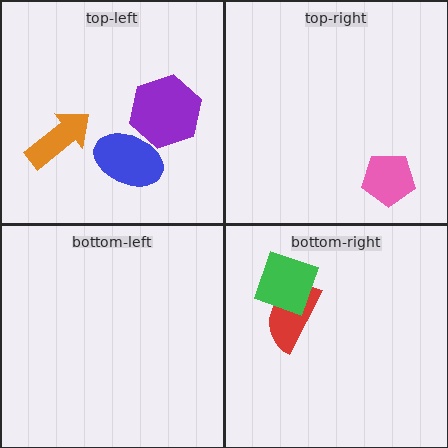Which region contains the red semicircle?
The bottom-right region.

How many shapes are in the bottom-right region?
2.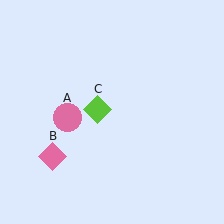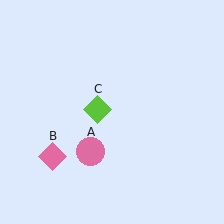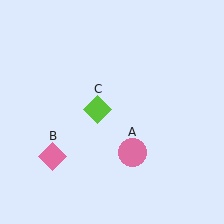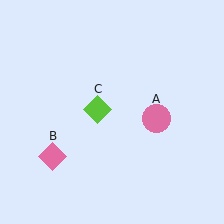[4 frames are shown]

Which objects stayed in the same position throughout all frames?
Pink diamond (object B) and lime diamond (object C) remained stationary.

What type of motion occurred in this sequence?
The pink circle (object A) rotated counterclockwise around the center of the scene.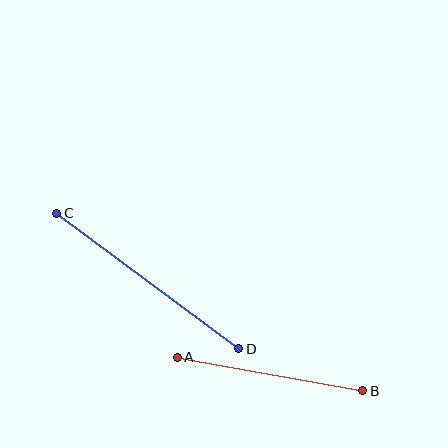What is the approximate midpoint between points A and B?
The midpoint is at approximately (270, 374) pixels.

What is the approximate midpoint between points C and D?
The midpoint is at approximately (148, 281) pixels.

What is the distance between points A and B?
The distance is approximately 189 pixels.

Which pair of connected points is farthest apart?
Points C and D are farthest apart.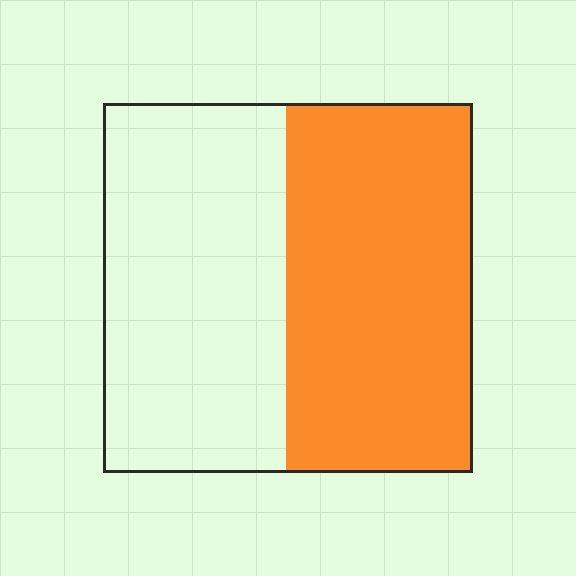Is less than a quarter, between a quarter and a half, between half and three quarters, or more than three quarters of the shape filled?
Between half and three quarters.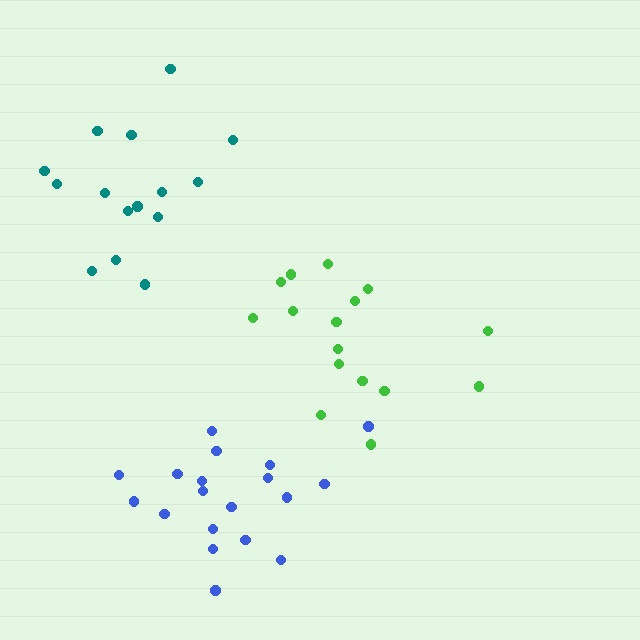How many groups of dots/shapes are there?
There are 3 groups.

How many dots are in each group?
Group 1: 16 dots, Group 2: 19 dots, Group 3: 15 dots (50 total).